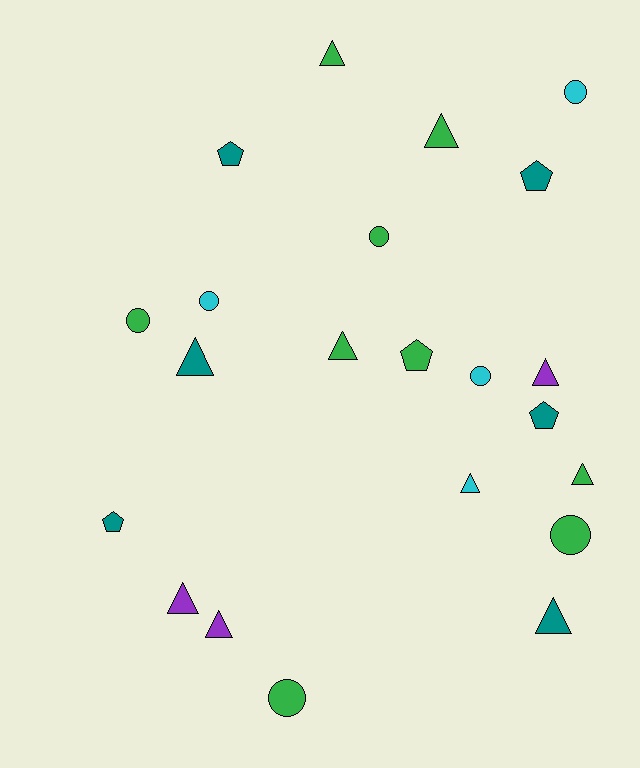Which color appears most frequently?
Green, with 9 objects.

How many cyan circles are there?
There are 3 cyan circles.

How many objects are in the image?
There are 22 objects.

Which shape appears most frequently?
Triangle, with 10 objects.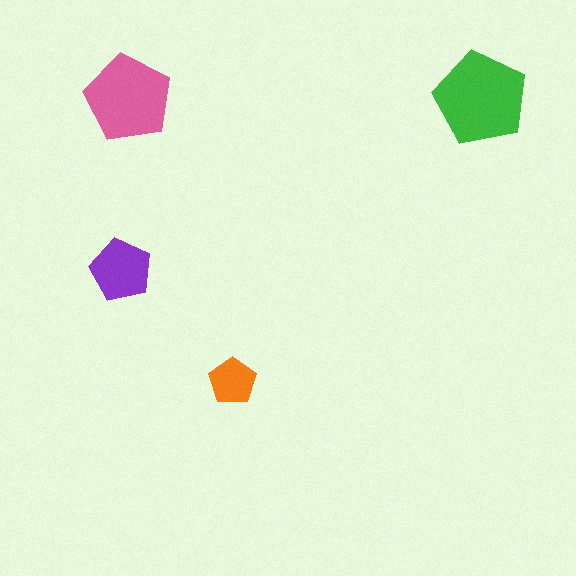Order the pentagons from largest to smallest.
the green one, the pink one, the purple one, the orange one.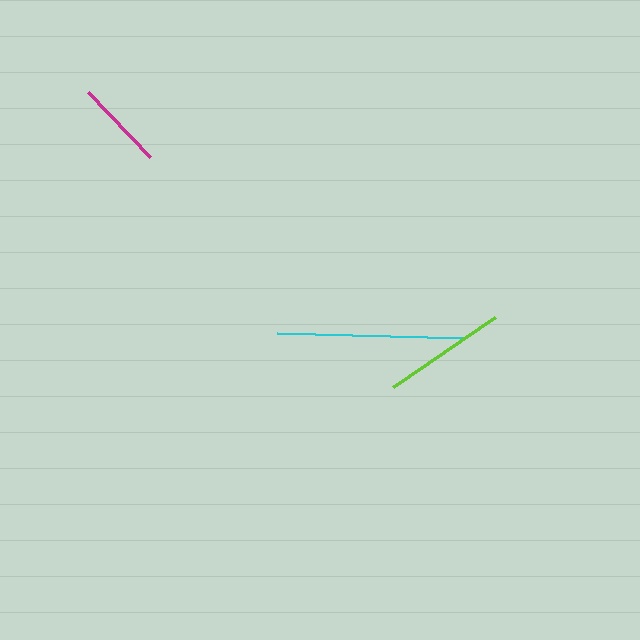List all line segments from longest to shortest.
From longest to shortest: cyan, lime, magenta.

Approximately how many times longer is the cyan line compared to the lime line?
The cyan line is approximately 1.5 times the length of the lime line.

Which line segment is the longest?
The cyan line is the longest at approximately 188 pixels.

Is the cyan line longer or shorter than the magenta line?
The cyan line is longer than the magenta line.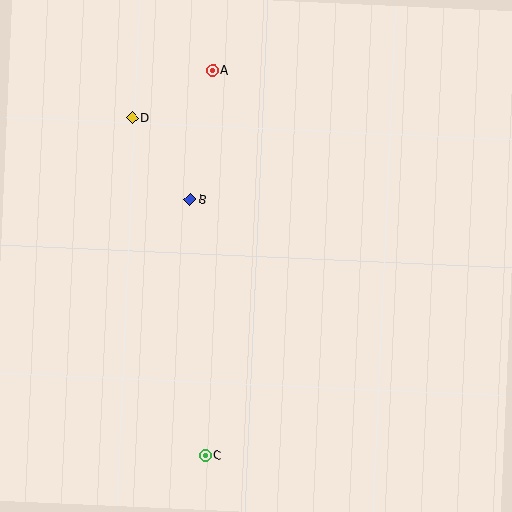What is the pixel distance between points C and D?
The distance between C and D is 345 pixels.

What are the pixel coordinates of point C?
Point C is at (205, 455).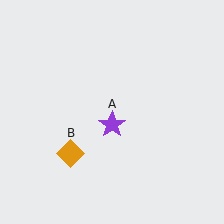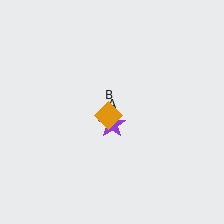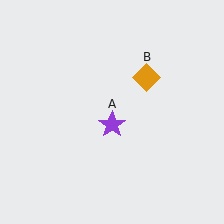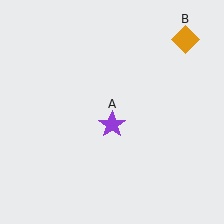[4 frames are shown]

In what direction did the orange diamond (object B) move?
The orange diamond (object B) moved up and to the right.